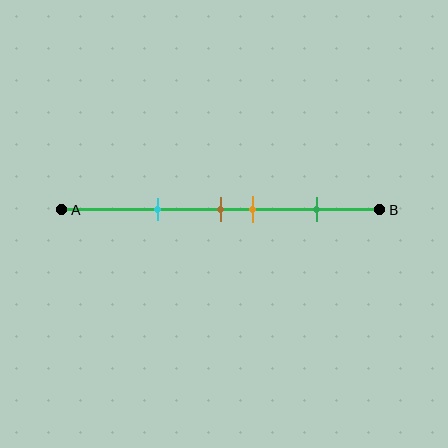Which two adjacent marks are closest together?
The brown and orange marks are the closest adjacent pair.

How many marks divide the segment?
There are 4 marks dividing the segment.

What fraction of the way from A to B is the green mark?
The green mark is approximately 80% (0.8) of the way from A to B.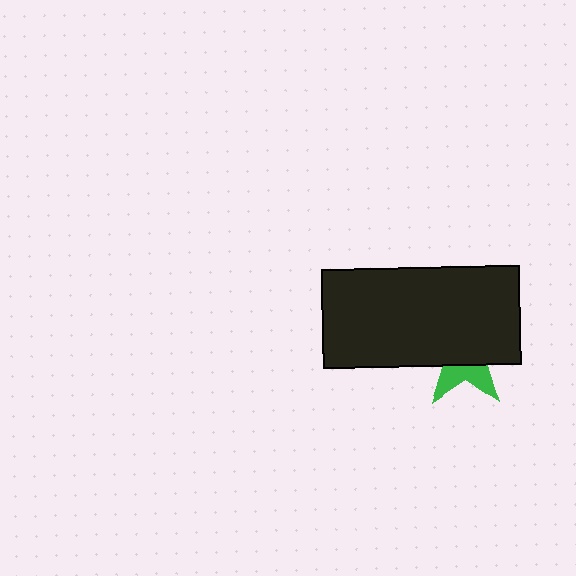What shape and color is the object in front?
The object in front is a black rectangle.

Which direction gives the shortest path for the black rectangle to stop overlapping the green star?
Moving up gives the shortest separation.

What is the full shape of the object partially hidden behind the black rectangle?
The partially hidden object is a green star.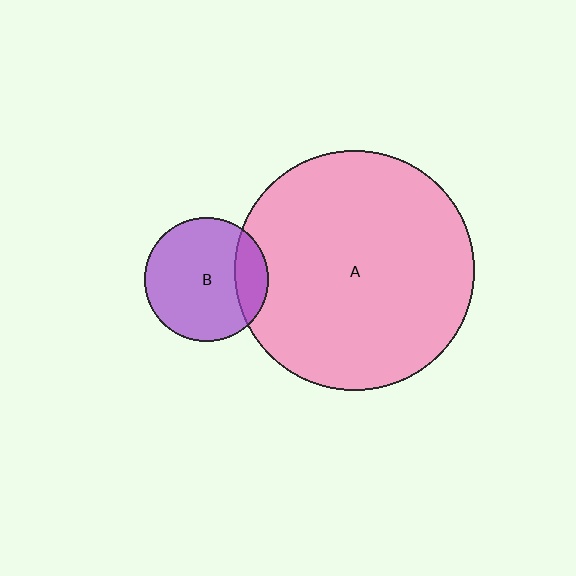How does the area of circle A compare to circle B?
Approximately 3.7 times.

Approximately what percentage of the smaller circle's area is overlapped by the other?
Approximately 20%.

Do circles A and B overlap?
Yes.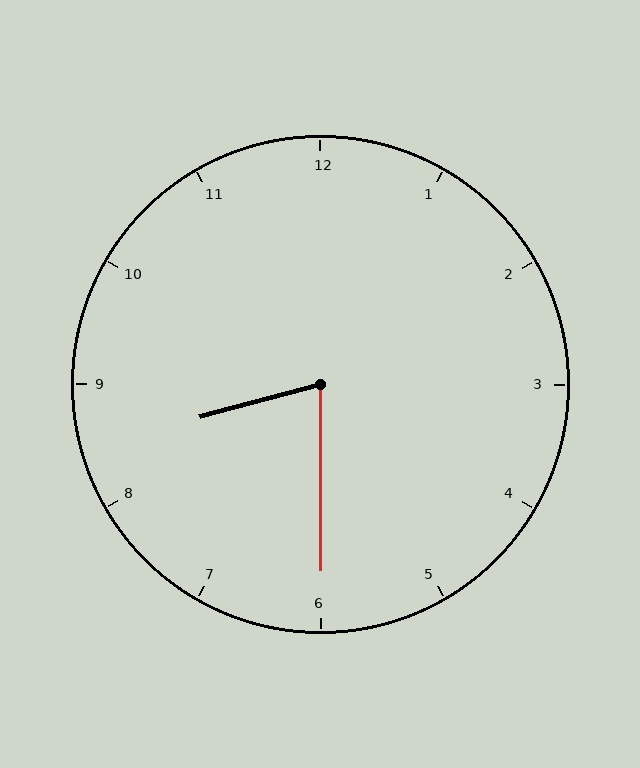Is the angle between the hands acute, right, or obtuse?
It is acute.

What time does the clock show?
8:30.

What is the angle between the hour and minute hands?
Approximately 75 degrees.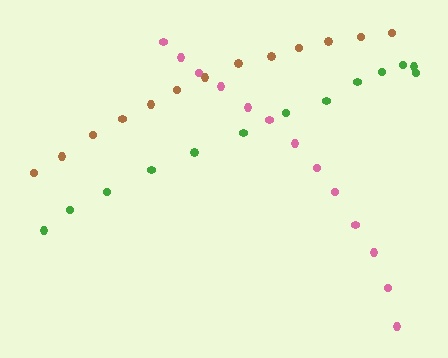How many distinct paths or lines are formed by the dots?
There are 3 distinct paths.